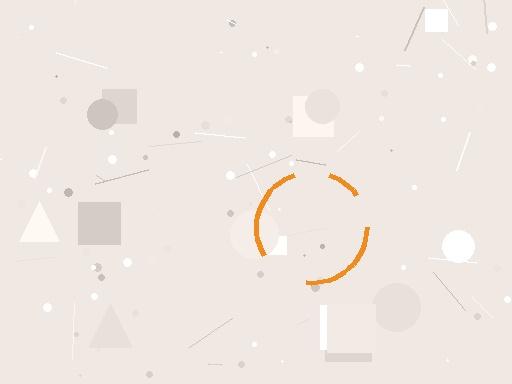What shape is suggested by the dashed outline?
The dashed outline suggests a circle.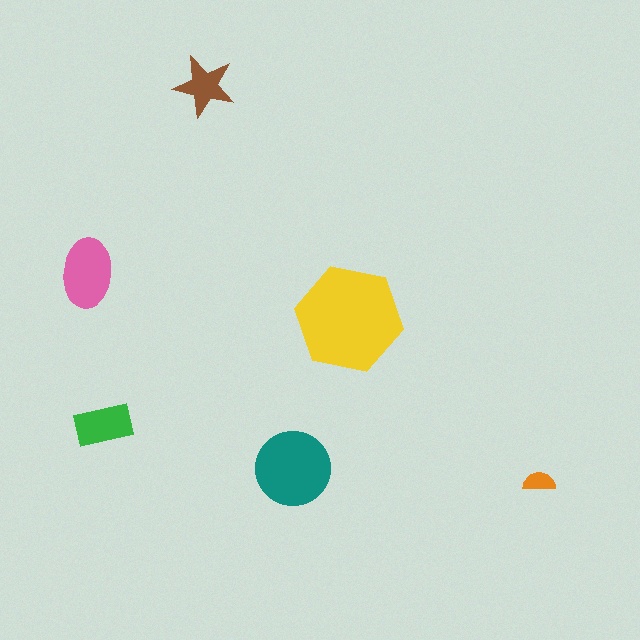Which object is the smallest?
The orange semicircle.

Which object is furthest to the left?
The pink ellipse is leftmost.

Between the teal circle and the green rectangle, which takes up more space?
The teal circle.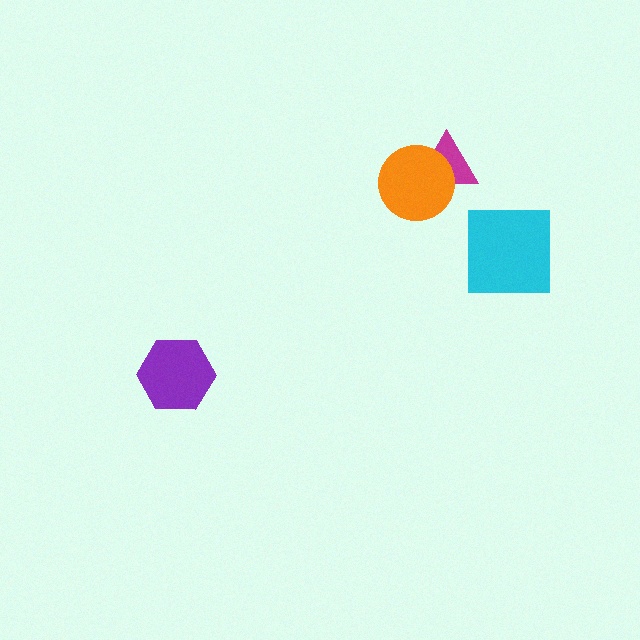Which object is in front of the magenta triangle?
The orange circle is in front of the magenta triangle.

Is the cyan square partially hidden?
No, no other shape covers it.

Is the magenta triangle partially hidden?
Yes, it is partially covered by another shape.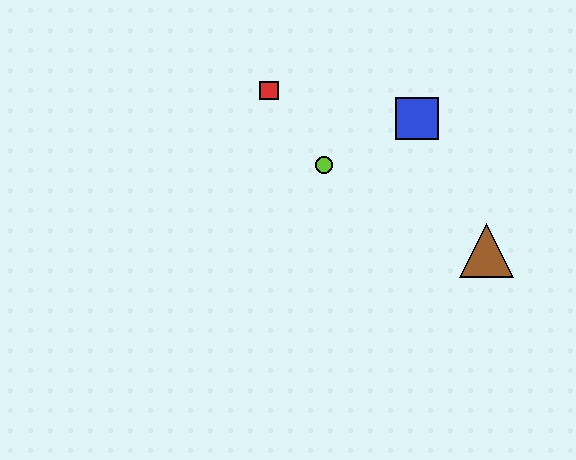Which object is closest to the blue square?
The lime circle is closest to the blue square.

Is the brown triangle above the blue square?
No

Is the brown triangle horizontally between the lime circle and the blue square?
No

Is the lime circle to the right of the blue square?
No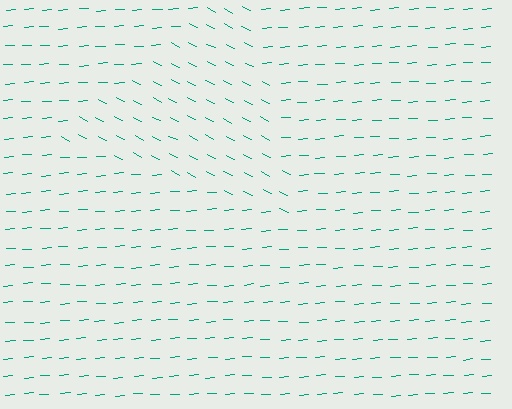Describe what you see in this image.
The image is filled with small teal line segments. A triangle region in the image has lines oriented differently from the surrounding lines, creating a visible texture boundary.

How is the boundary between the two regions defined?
The boundary is defined purely by a change in line orientation (approximately 31 degrees difference). All lines are the same color and thickness.